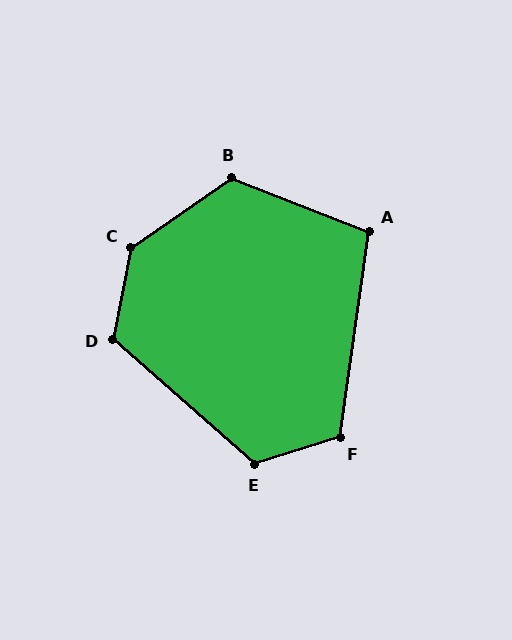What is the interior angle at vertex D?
Approximately 120 degrees (obtuse).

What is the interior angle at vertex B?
Approximately 124 degrees (obtuse).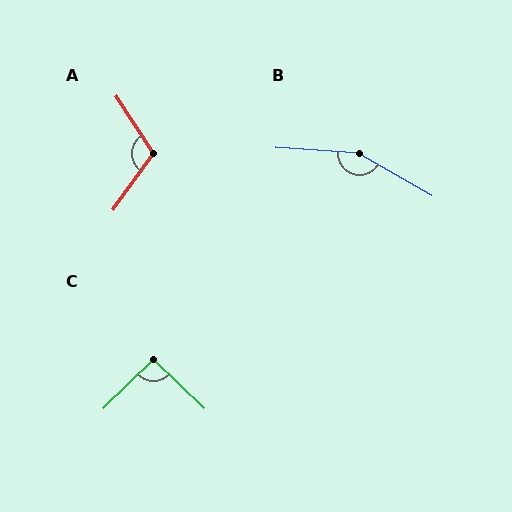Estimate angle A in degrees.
Approximately 112 degrees.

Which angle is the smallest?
C, at approximately 92 degrees.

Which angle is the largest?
B, at approximately 154 degrees.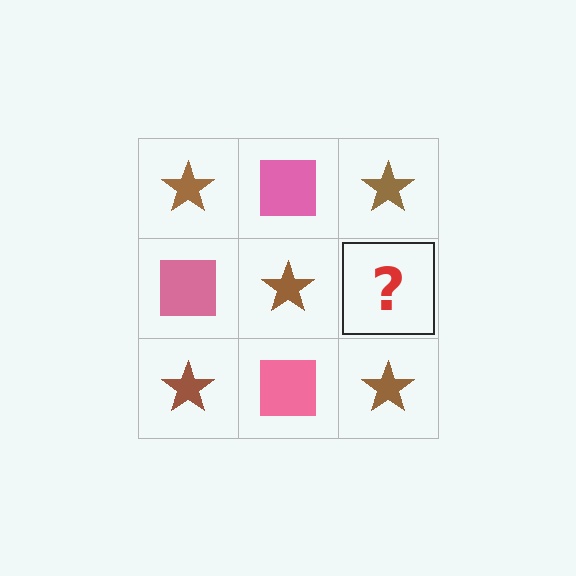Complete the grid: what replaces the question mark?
The question mark should be replaced with a pink square.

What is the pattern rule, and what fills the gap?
The rule is that it alternates brown star and pink square in a checkerboard pattern. The gap should be filled with a pink square.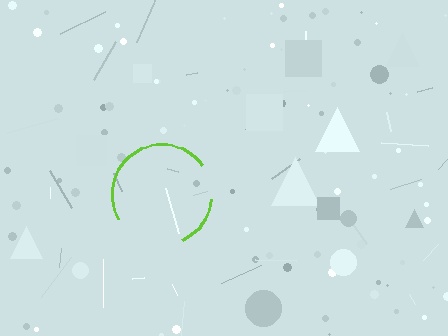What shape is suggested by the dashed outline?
The dashed outline suggests a circle.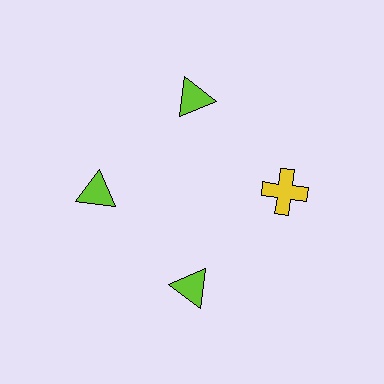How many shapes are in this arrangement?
There are 4 shapes arranged in a ring pattern.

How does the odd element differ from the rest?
It differs in both color (yellow instead of lime) and shape (cross instead of triangle).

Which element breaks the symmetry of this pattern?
The yellow cross at roughly the 3 o'clock position breaks the symmetry. All other shapes are lime triangles.